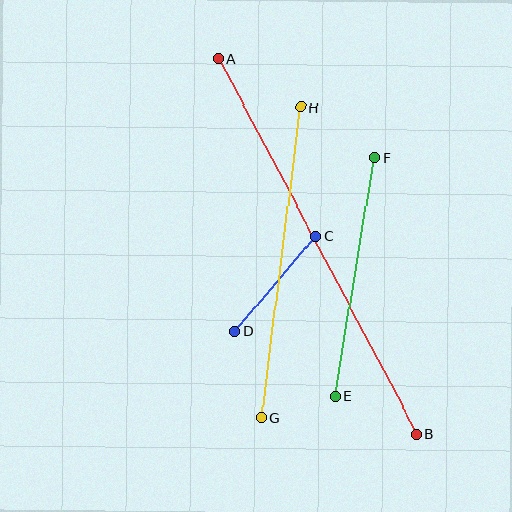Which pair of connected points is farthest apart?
Points A and B are farthest apart.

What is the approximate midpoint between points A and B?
The midpoint is at approximately (317, 246) pixels.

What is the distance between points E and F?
The distance is approximately 241 pixels.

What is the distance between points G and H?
The distance is approximately 313 pixels.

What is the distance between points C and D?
The distance is approximately 125 pixels.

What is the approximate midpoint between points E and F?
The midpoint is at approximately (355, 277) pixels.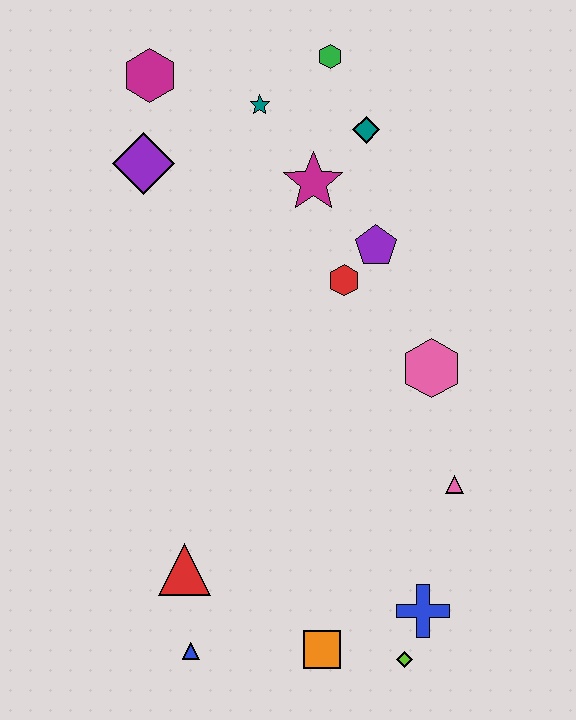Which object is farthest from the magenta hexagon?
The lime diamond is farthest from the magenta hexagon.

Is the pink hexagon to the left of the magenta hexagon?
No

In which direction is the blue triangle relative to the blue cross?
The blue triangle is to the left of the blue cross.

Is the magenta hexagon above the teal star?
Yes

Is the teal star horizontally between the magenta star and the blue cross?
No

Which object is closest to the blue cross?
The lime diamond is closest to the blue cross.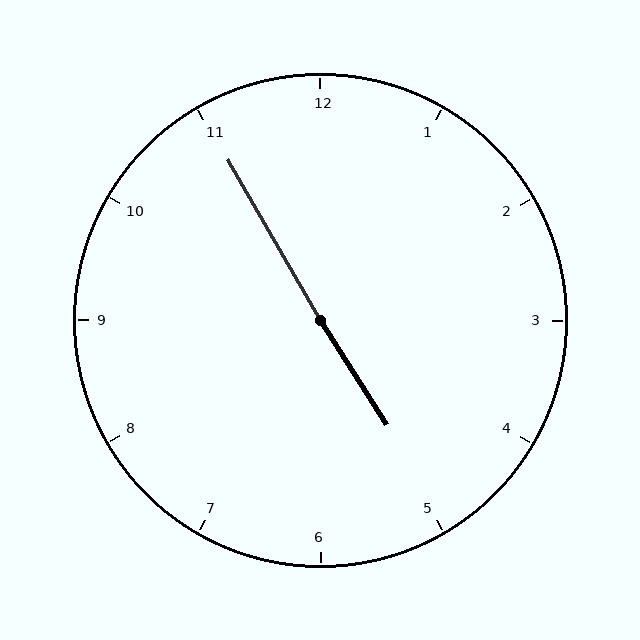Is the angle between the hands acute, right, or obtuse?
It is obtuse.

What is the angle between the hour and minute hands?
Approximately 178 degrees.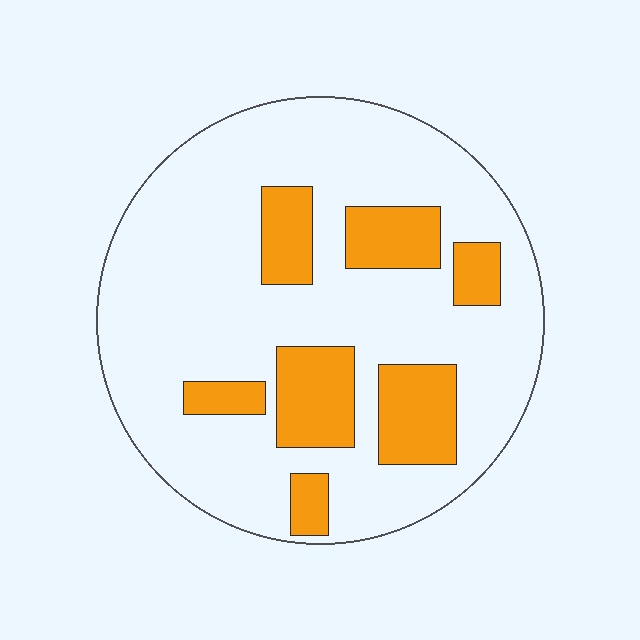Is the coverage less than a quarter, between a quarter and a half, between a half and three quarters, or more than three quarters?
Less than a quarter.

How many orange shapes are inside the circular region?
7.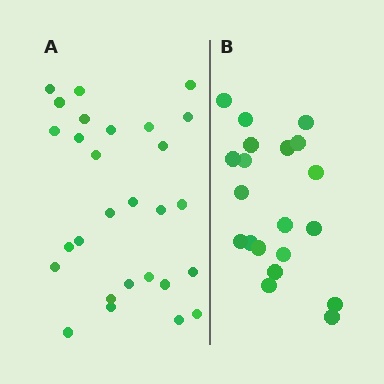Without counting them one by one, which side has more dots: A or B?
Region A (the left region) has more dots.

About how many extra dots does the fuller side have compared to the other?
Region A has roughly 8 or so more dots than region B.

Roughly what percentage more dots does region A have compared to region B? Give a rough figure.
About 40% more.